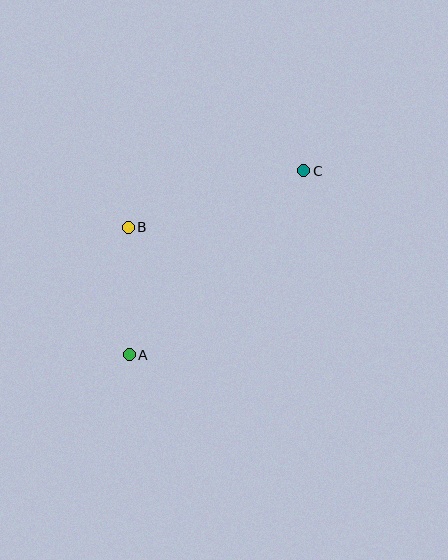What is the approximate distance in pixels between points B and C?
The distance between B and C is approximately 184 pixels.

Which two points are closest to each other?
Points A and B are closest to each other.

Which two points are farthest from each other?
Points A and C are farthest from each other.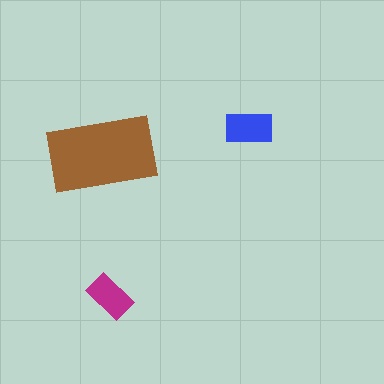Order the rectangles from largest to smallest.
the brown one, the blue one, the magenta one.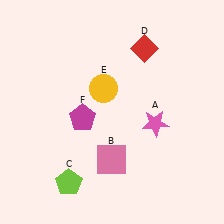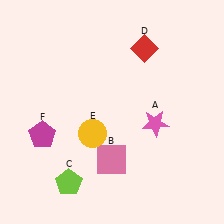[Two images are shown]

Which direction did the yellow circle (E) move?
The yellow circle (E) moved down.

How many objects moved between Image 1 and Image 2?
2 objects moved between the two images.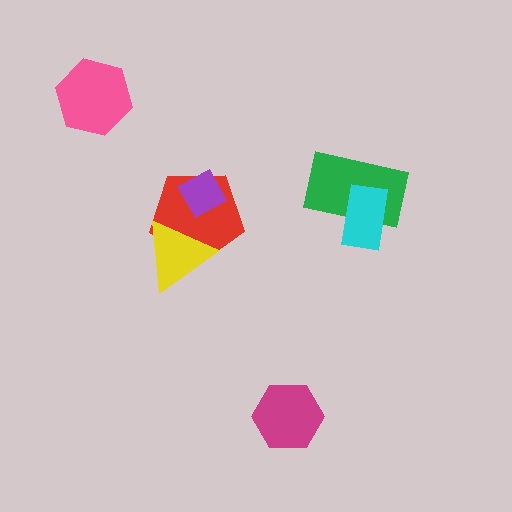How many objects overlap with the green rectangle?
1 object overlaps with the green rectangle.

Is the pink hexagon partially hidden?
No, no other shape covers it.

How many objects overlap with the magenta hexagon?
0 objects overlap with the magenta hexagon.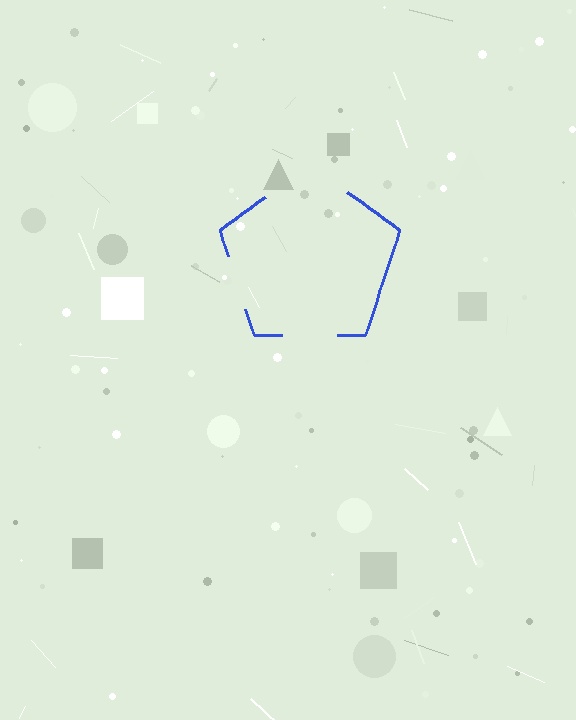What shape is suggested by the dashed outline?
The dashed outline suggests a pentagon.